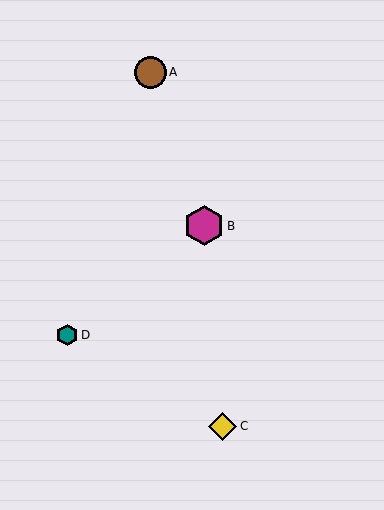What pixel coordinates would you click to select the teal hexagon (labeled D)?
Click at (67, 335) to select the teal hexagon D.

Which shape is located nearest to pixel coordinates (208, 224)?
The magenta hexagon (labeled B) at (204, 226) is nearest to that location.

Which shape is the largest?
The magenta hexagon (labeled B) is the largest.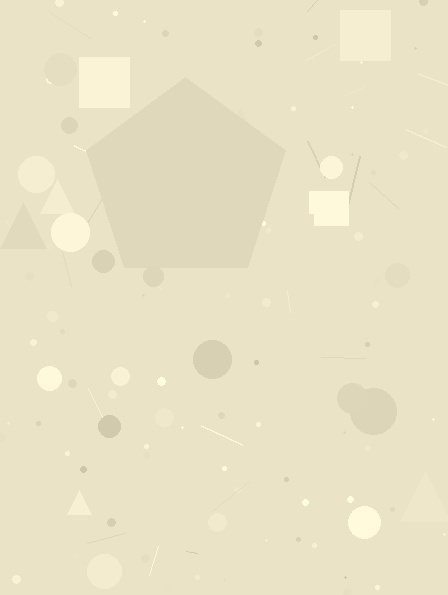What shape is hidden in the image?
A pentagon is hidden in the image.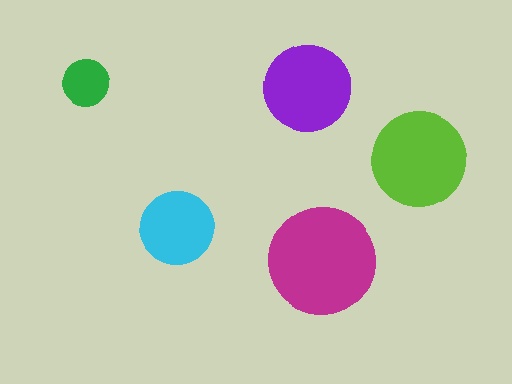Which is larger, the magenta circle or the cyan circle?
The magenta one.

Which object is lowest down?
The magenta circle is bottommost.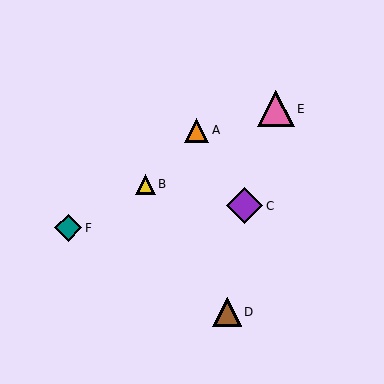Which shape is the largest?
The pink triangle (labeled E) is the largest.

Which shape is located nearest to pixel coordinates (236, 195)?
The purple diamond (labeled C) at (245, 206) is nearest to that location.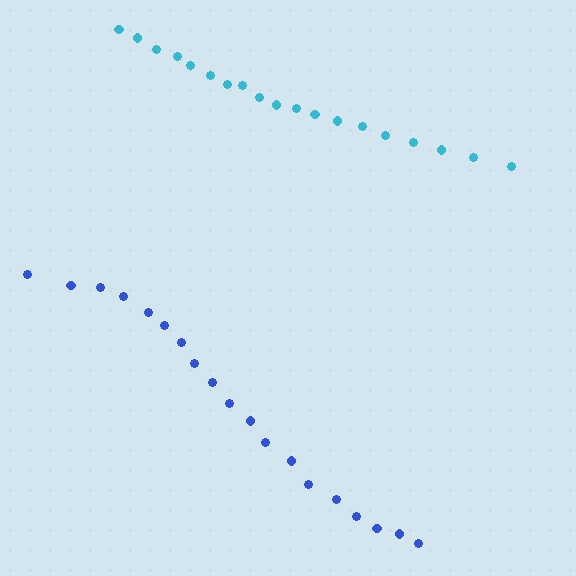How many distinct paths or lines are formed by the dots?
There are 2 distinct paths.